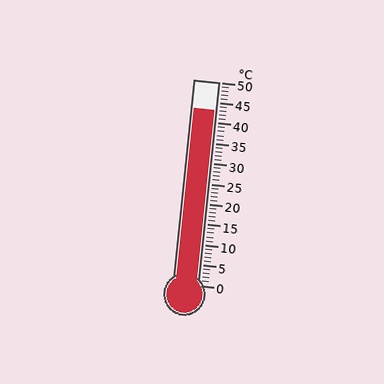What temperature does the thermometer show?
The thermometer shows approximately 43°C.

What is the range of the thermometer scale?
The thermometer scale ranges from 0°C to 50°C.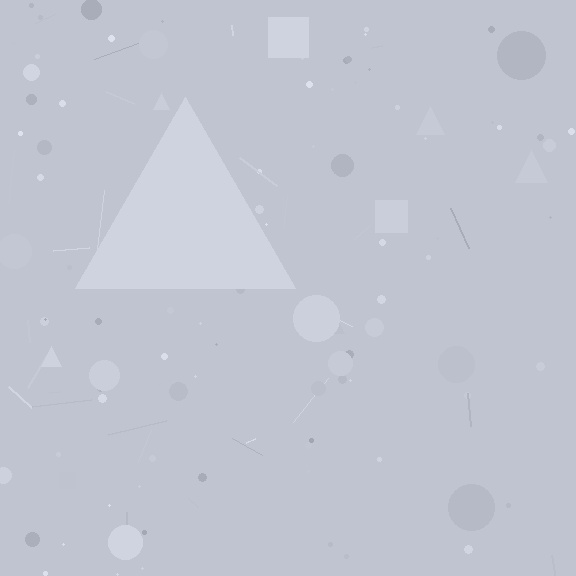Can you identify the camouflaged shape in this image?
The camouflaged shape is a triangle.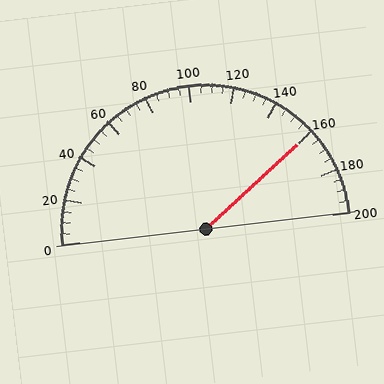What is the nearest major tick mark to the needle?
The nearest major tick mark is 160.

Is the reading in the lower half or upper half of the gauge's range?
The reading is in the upper half of the range (0 to 200).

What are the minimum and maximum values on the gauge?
The gauge ranges from 0 to 200.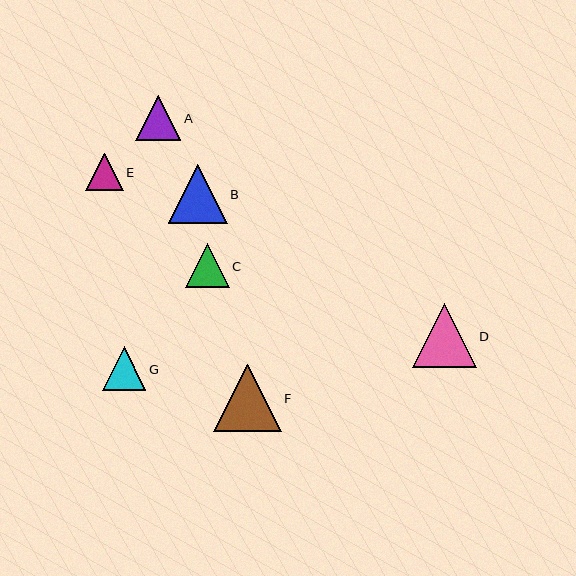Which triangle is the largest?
Triangle F is the largest with a size of approximately 68 pixels.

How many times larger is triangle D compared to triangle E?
Triangle D is approximately 1.7 times the size of triangle E.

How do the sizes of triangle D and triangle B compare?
Triangle D and triangle B are approximately the same size.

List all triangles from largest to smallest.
From largest to smallest: F, D, B, A, G, C, E.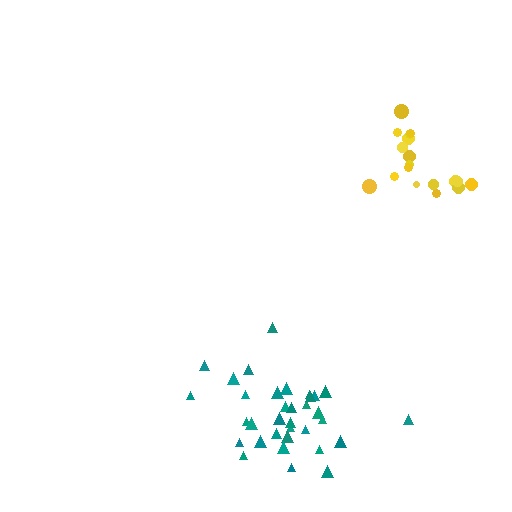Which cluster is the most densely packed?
Teal.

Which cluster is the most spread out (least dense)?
Yellow.